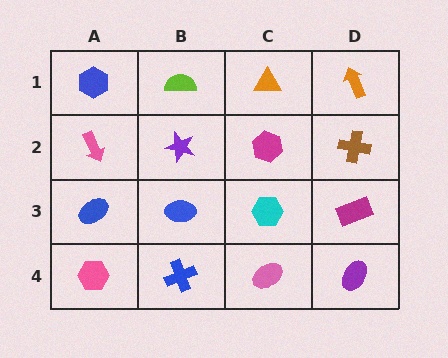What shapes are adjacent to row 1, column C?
A magenta hexagon (row 2, column C), a lime semicircle (row 1, column B), an orange arrow (row 1, column D).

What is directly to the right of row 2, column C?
A brown cross.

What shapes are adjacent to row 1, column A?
A pink arrow (row 2, column A), a lime semicircle (row 1, column B).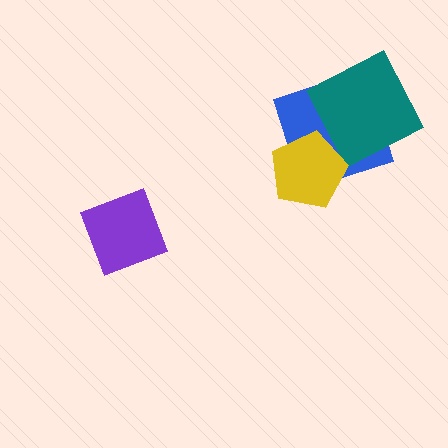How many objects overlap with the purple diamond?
0 objects overlap with the purple diamond.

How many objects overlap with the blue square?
2 objects overlap with the blue square.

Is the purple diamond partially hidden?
No, no other shape covers it.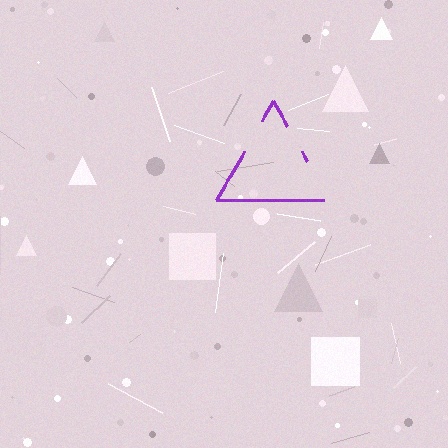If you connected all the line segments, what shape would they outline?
They would outline a triangle.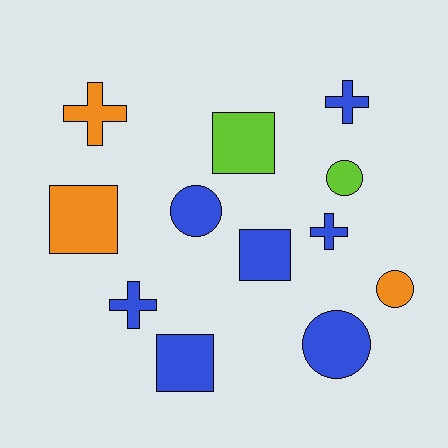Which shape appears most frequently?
Cross, with 4 objects.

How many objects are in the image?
There are 12 objects.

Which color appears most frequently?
Blue, with 7 objects.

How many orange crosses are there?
There is 1 orange cross.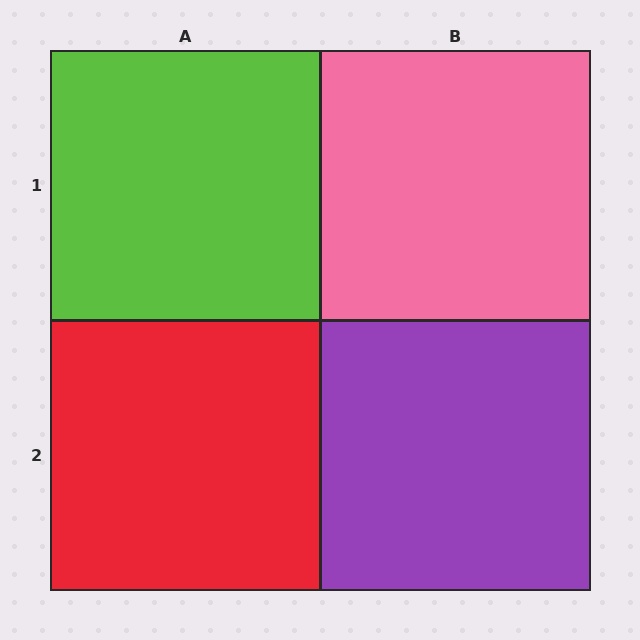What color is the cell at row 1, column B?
Pink.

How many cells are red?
1 cell is red.